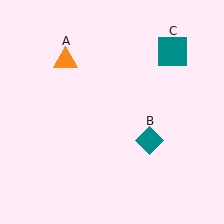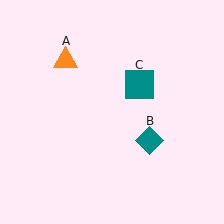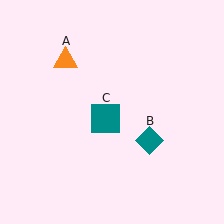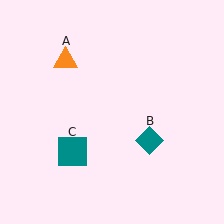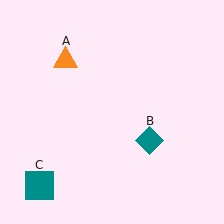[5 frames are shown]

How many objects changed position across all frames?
1 object changed position: teal square (object C).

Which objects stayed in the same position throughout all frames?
Orange triangle (object A) and teal diamond (object B) remained stationary.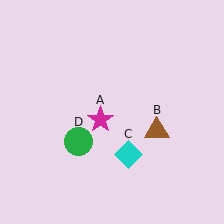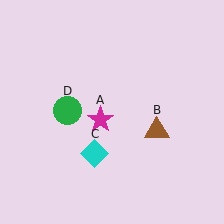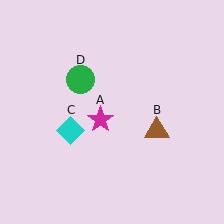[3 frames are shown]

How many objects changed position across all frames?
2 objects changed position: cyan diamond (object C), green circle (object D).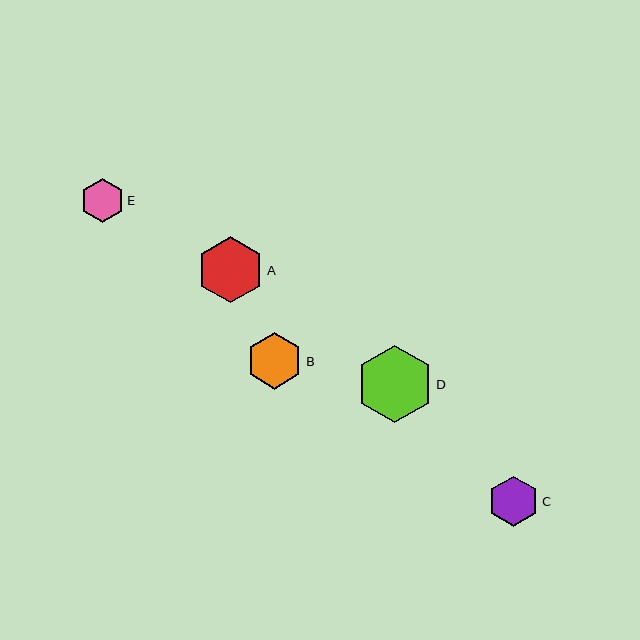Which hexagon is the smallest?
Hexagon E is the smallest with a size of approximately 44 pixels.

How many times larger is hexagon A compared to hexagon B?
Hexagon A is approximately 1.2 times the size of hexagon B.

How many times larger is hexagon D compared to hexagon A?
Hexagon D is approximately 1.2 times the size of hexagon A.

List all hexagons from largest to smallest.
From largest to smallest: D, A, B, C, E.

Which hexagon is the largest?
Hexagon D is the largest with a size of approximately 77 pixels.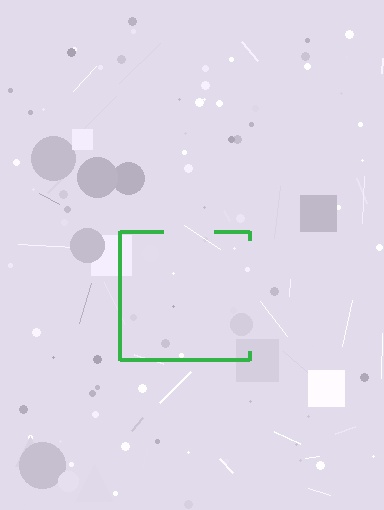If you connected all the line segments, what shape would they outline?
They would outline a square.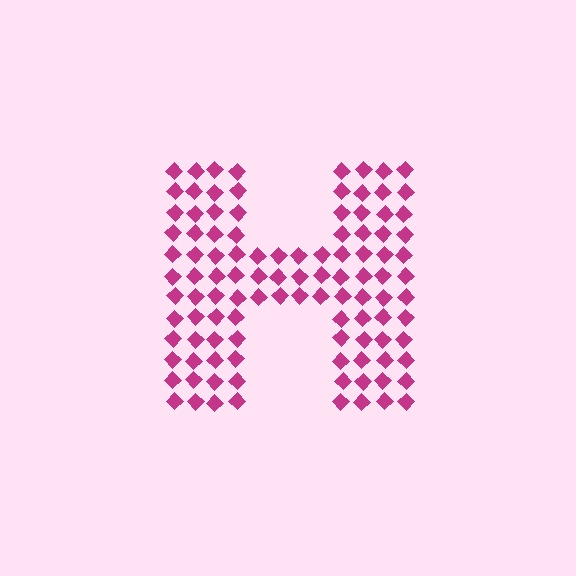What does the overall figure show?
The overall figure shows the letter H.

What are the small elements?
The small elements are diamonds.